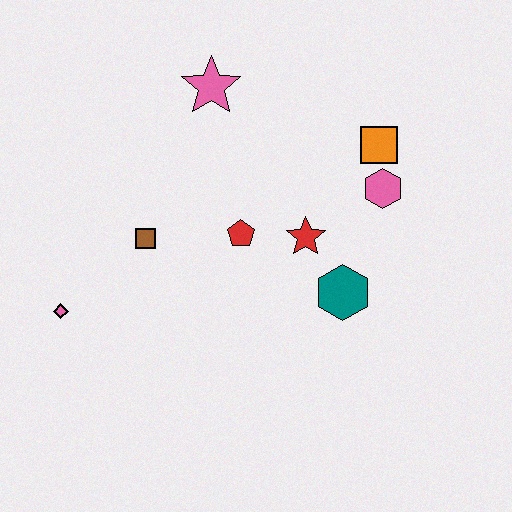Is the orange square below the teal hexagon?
No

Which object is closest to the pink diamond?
The brown square is closest to the pink diamond.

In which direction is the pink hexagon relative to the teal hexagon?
The pink hexagon is above the teal hexagon.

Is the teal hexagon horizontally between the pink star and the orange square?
Yes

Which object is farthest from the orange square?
The pink diamond is farthest from the orange square.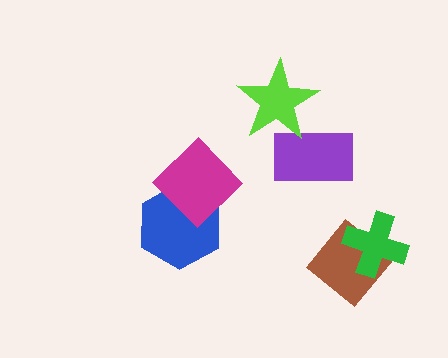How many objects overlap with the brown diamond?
1 object overlaps with the brown diamond.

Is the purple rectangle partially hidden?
Yes, it is partially covered by another shape.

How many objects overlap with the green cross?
1 object overlaps with the green cross.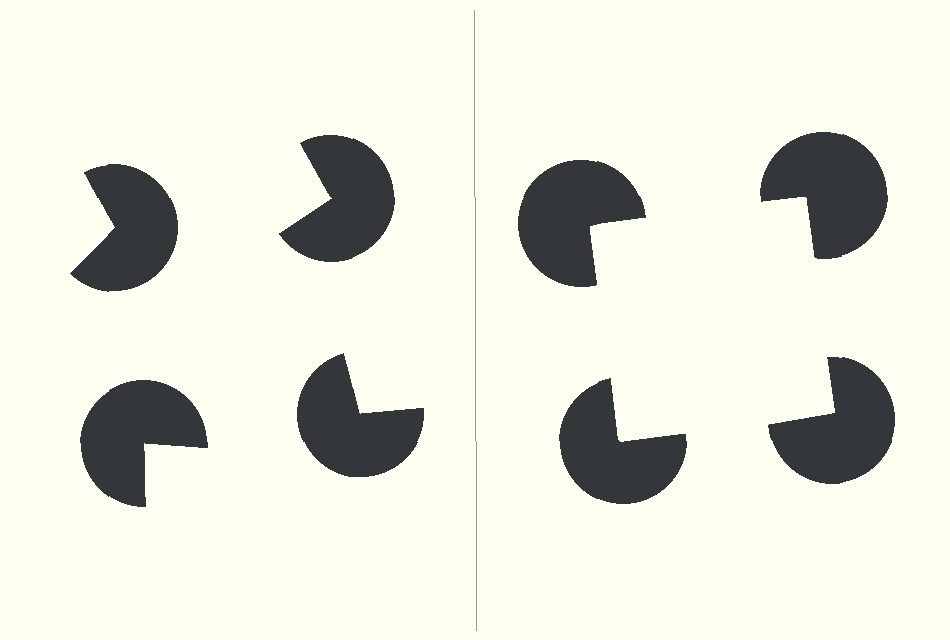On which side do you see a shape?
An illusory square appears on the right side. On the left side the wedge cuts are rotated, so no coherent shape forms.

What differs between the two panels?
The pac-man discs are positioned identically on both sides; only the wedge orientations differ. On the right they align to a square; on the left they are misaligned.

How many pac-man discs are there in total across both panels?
8 — 4 on each side.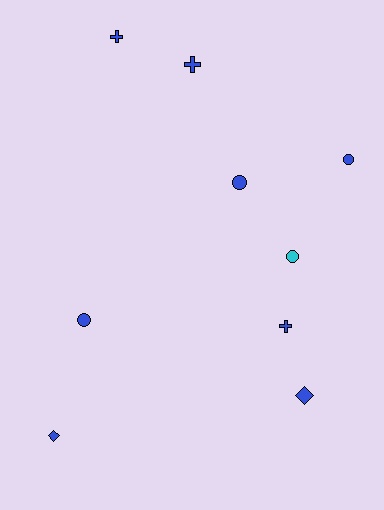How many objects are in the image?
There are 9 objects.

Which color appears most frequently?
Blue, with 8 objects.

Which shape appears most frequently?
Circle, with 4 objects.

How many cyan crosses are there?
There are no cyan crosses.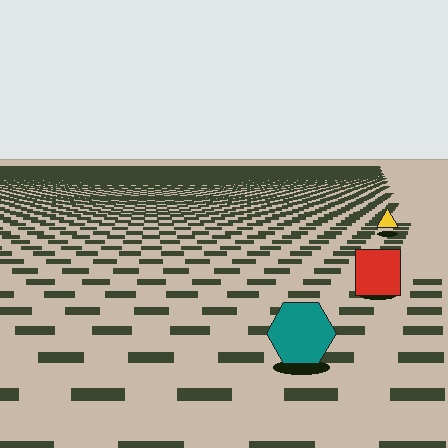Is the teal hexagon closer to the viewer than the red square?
Yes. The teal hexagon is closer — you can tell from the texture gradient: the ground texture is coarser near it.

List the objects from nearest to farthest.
From nearest to farthest: the teal hexagon, the red square, the yellow triangle.